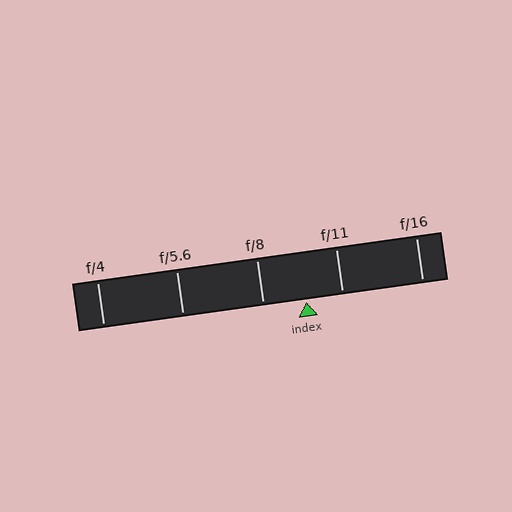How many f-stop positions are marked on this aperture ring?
There are 5 f-stop positions marked.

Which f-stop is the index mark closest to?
The index mark is closest to f/11.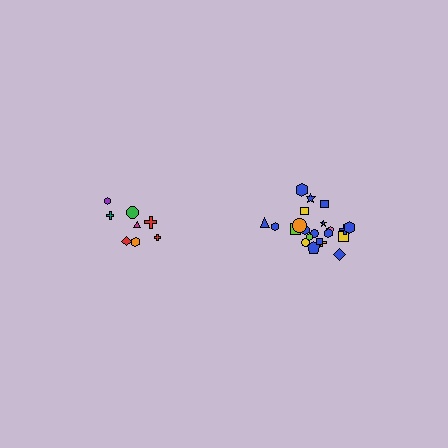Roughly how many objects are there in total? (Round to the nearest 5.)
Roughly 30 objects in total.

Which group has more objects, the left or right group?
The right group.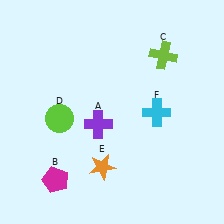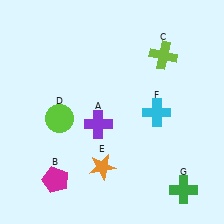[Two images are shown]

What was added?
A green cross (G) was added in Image 2.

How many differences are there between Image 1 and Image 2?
There is 1 difference between the two images.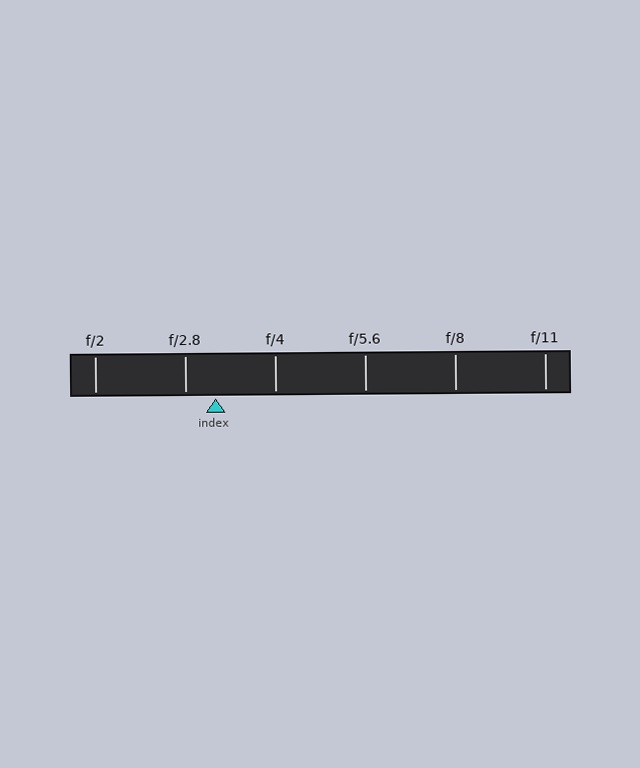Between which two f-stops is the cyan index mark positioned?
The index mark is between f/2.8 and f/4.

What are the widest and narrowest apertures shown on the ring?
The widest aperture shown is f/2 and the narrowest is f/11.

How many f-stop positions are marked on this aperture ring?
There are 6 f-stop positions marked.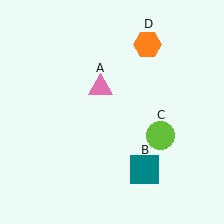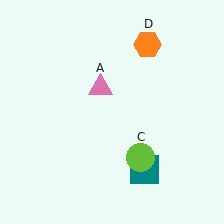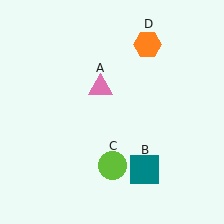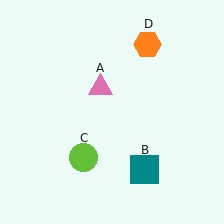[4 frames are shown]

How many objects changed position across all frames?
1 object changed position: lime circle (object C).